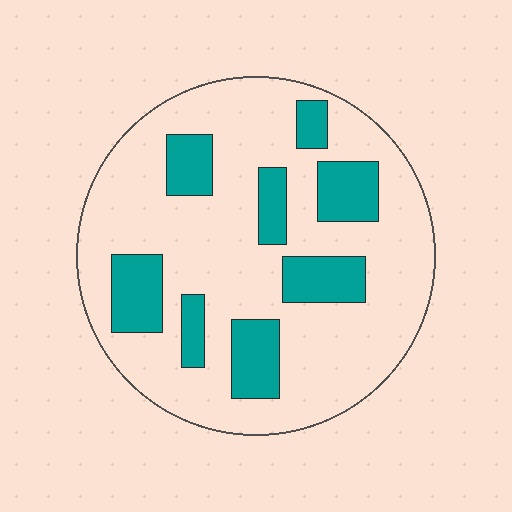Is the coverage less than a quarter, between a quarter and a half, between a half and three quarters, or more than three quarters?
Less than a quarter.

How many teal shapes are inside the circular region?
8.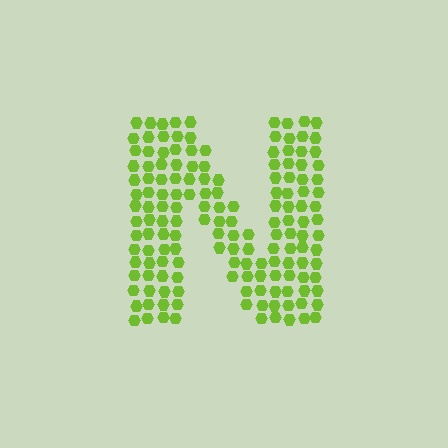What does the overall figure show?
The overall figure shows the letter N.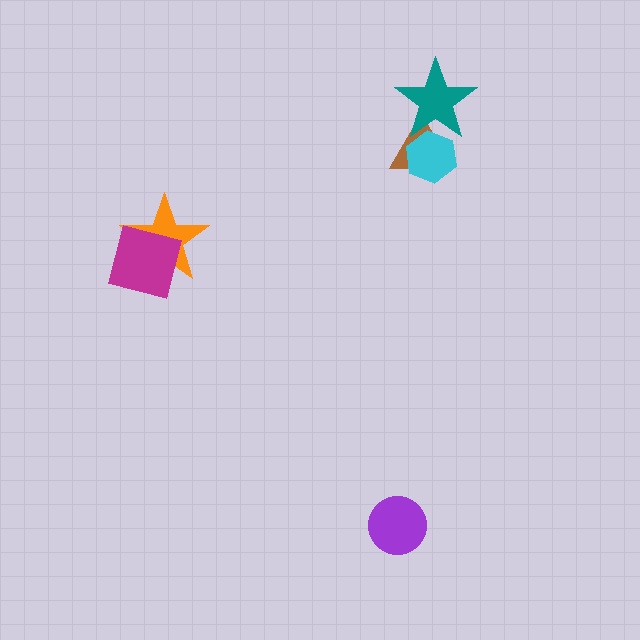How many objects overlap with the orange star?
1 object overlaps with the orange star.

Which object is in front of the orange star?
The magenta square is in front of the orange star.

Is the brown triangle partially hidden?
Yes, it is partially covered by another shape.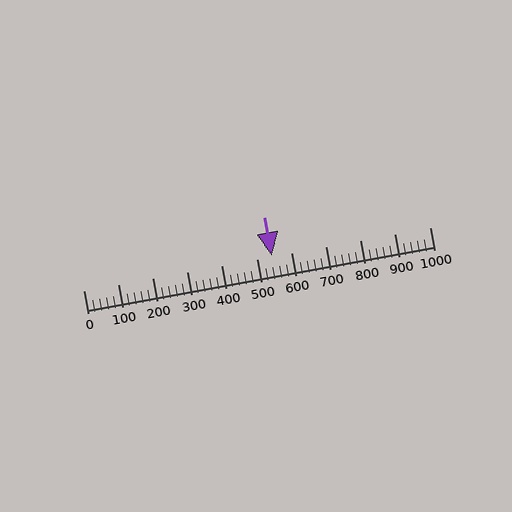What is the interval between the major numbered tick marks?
The major tick marks are spaced 100 units apart.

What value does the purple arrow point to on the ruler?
The purple arrow points to approximately 543.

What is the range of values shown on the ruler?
The ruler shows values from 0 to 1000.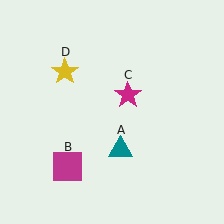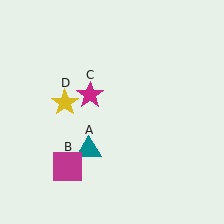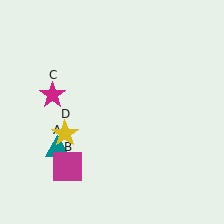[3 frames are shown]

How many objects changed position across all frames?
3 objects changed position: teal triangle (object A), magenta star (object C), yellow star (object D).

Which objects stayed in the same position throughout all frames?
Magenta square (object B) remained stationary.